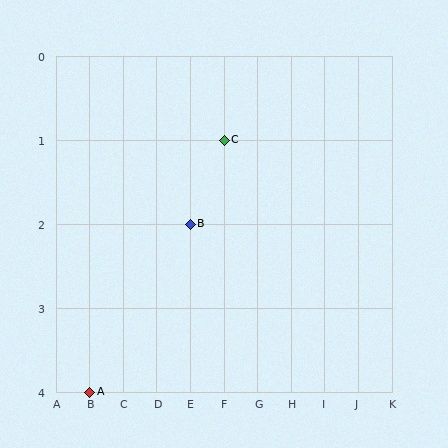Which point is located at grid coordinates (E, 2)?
Point B is at (E, 2).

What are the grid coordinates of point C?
Point C is at grid coordinates (F, 1).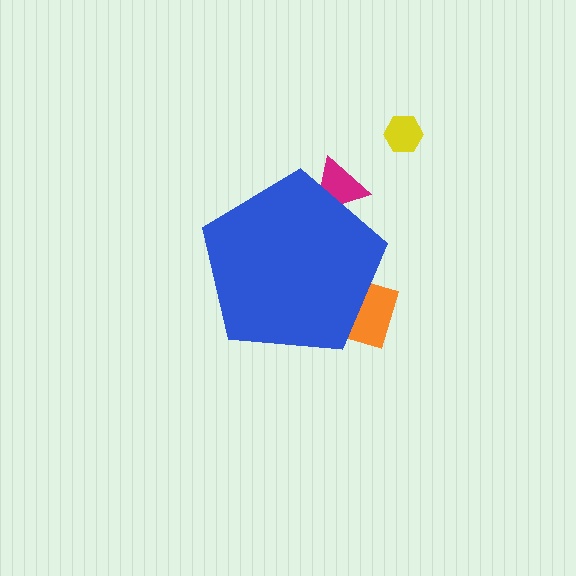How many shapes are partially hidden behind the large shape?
2 shapes are partially hidden.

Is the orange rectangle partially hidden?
Yes, the orange rectangle is partially hidden behind the blue pentagon.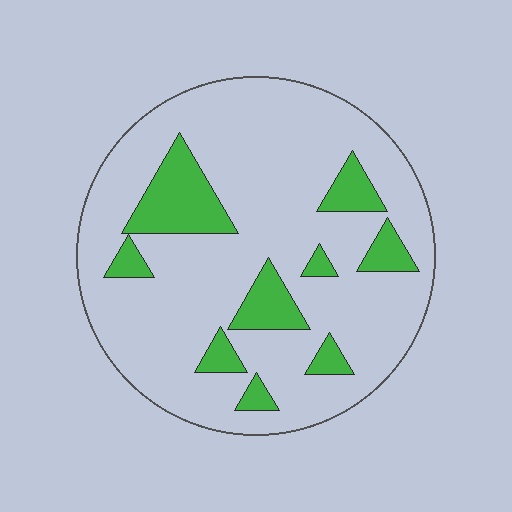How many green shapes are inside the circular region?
9.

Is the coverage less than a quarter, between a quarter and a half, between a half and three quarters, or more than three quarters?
Less than a quarter.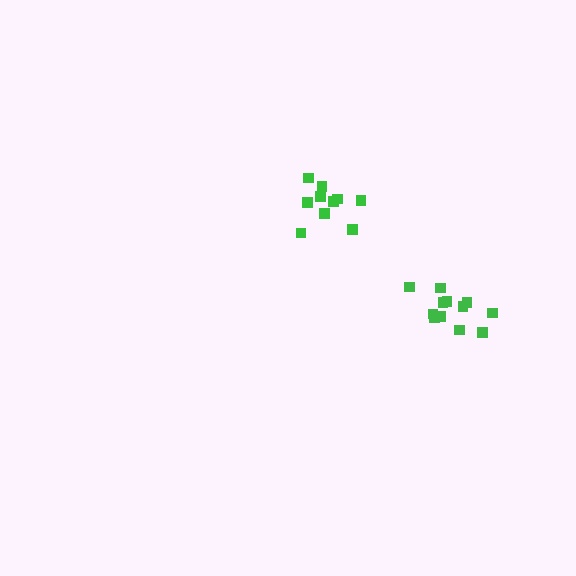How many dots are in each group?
Group 1: 10 dots, Group 2: 12 dots (22 total).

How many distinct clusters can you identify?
There are 2 distinct clusters.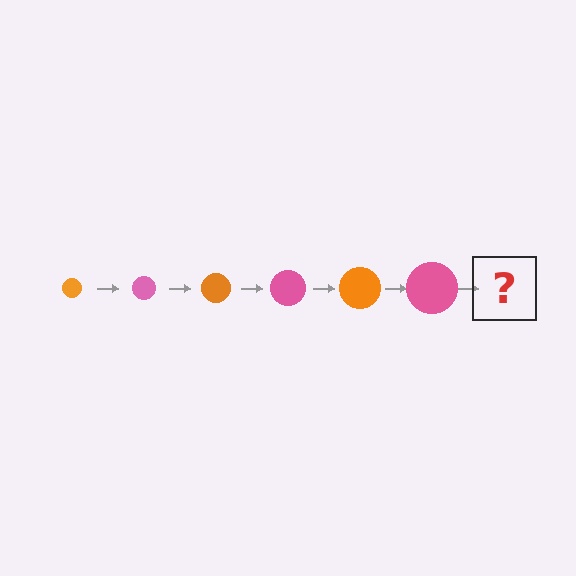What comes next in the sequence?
The next element should be an orange circle, larger than the previous one.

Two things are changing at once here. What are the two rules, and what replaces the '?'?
The two rules are that the circle grows larger each step and the color cycles through orange and pink. The '?' should be an orange circle, larger than the previous one.